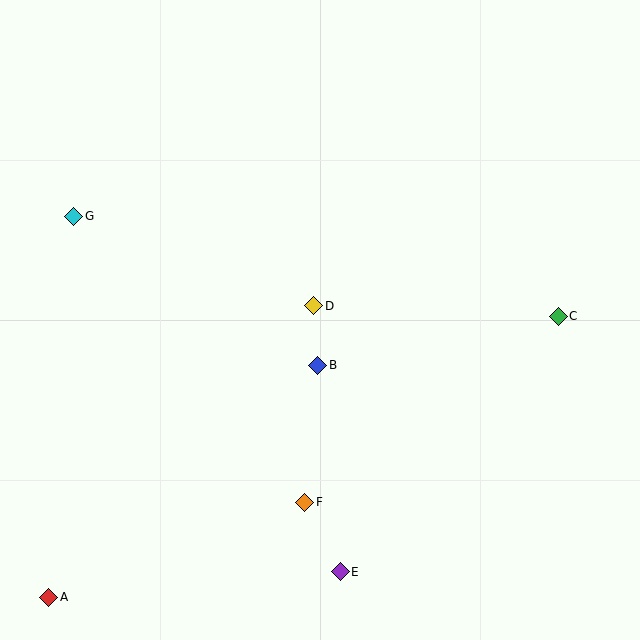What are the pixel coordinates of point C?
Point C is at (558, 316).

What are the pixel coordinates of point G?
Point G is at (74, 216).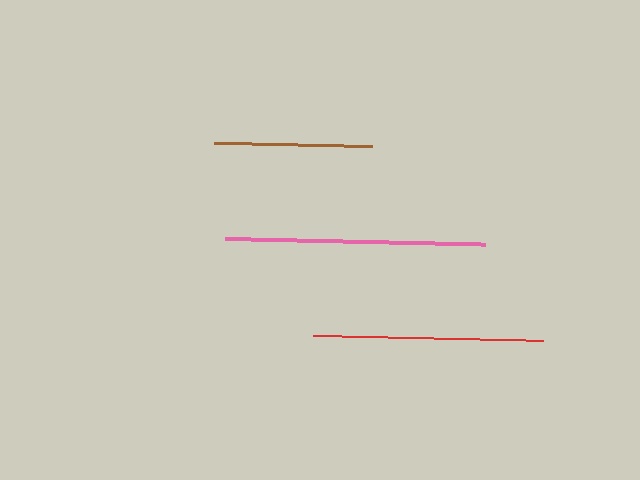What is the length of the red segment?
The red segment is approximately 230 pixels long.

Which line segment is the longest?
The pink line is the longest at approximately 260 pixels.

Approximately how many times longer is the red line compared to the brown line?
The red line is approximately 1.5 times the length of the brown line.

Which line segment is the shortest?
The brown line is the shortest at approximately 158 pixels.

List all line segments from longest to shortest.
From longest to shortest: pink, red, brown.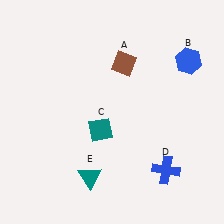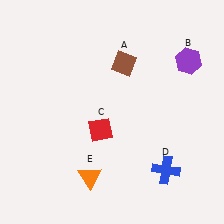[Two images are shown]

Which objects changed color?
B changed from blue to purple. C changed from teal to red. E changed from teal to orange.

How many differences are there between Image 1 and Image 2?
There are 3 differences between the two images.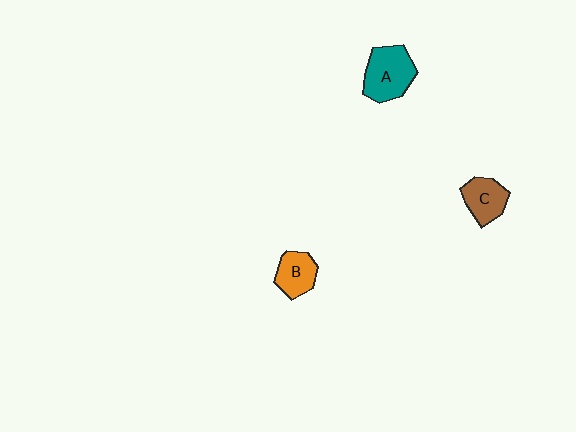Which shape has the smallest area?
Shape B (orange).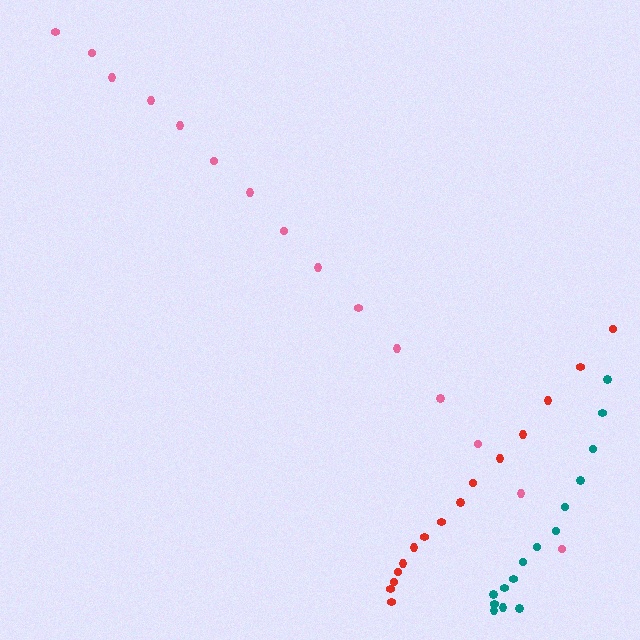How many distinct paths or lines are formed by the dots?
There are 3 distinct paths.